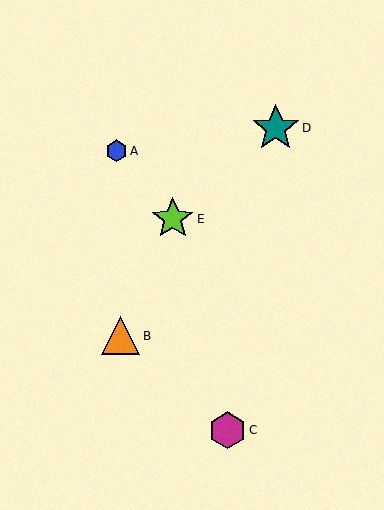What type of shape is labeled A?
Shape A is a blue hexagon.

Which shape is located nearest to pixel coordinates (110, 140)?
The blue hexagon (labeled A) at (116, 151) is nearest to that location.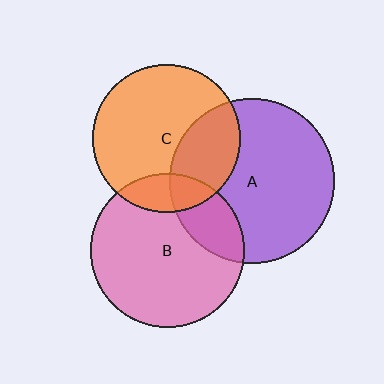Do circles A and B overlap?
Yes.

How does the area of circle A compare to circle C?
Approximately 1.2 times.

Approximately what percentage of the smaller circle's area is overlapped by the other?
Approximately 20%.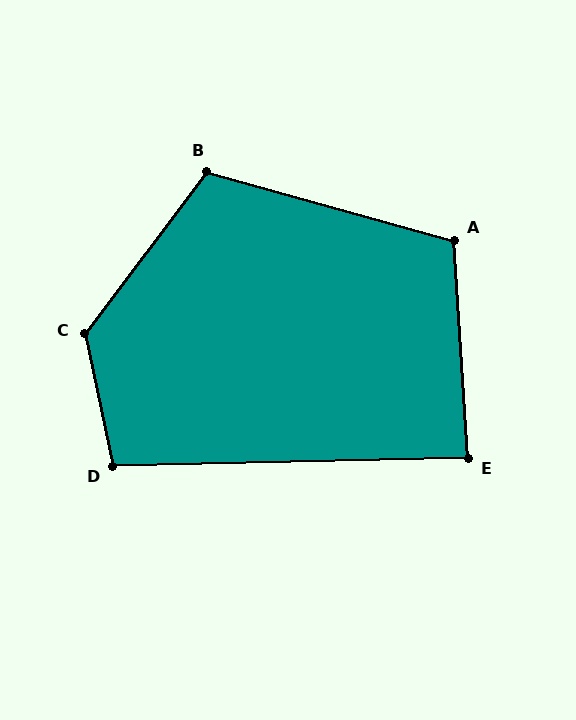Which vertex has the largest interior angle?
C, at approximately 131 degrees.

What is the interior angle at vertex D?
Approximately 101 degrees (obtuse).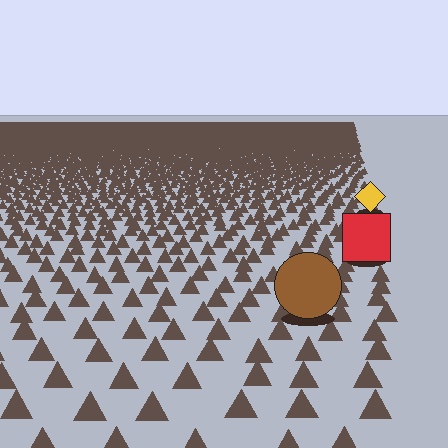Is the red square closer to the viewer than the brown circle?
No. The brown circle is closer — you can tell from the texture gradient: the ground texture is coarser near it.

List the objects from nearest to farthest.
From nearest to farthest: the brown circle, the red square, the yellow diamond.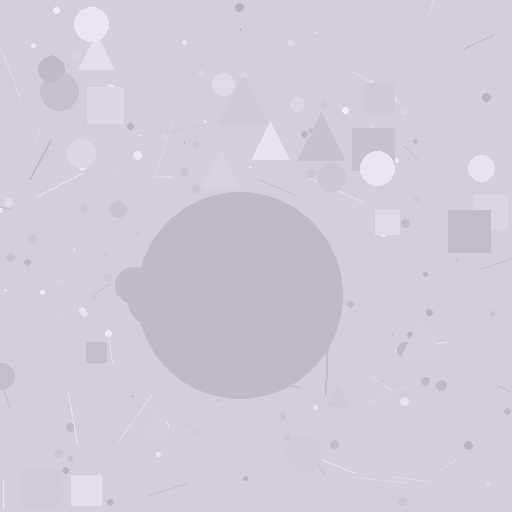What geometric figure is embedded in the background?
A circle is embedded in the background.